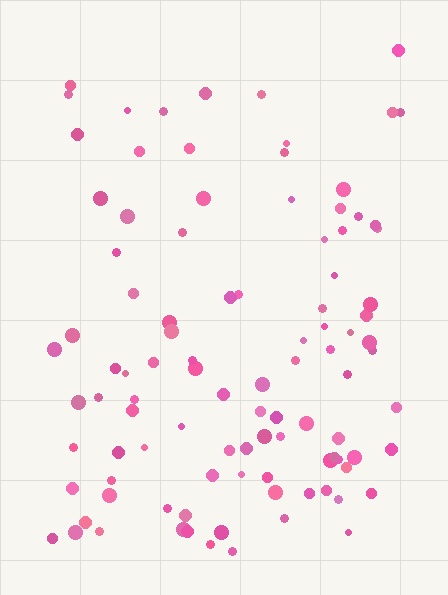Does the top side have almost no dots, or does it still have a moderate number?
Still a moderate number, just noticeably fewer than the bottom.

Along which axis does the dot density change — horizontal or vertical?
Vertical.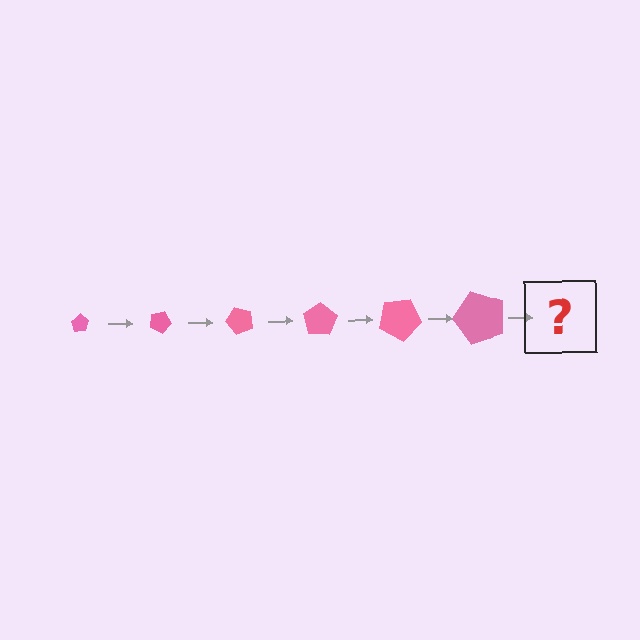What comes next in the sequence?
The next element should be a pentagon, larger than the previous one and rotated 150 degrees from the start.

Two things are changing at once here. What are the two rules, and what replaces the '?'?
The two rules are that the pentagon grows larger each step and it rotates 25 degrees each step. The '?' should be a pentagon, larger than the previous one and rotated 150 degrees from the start.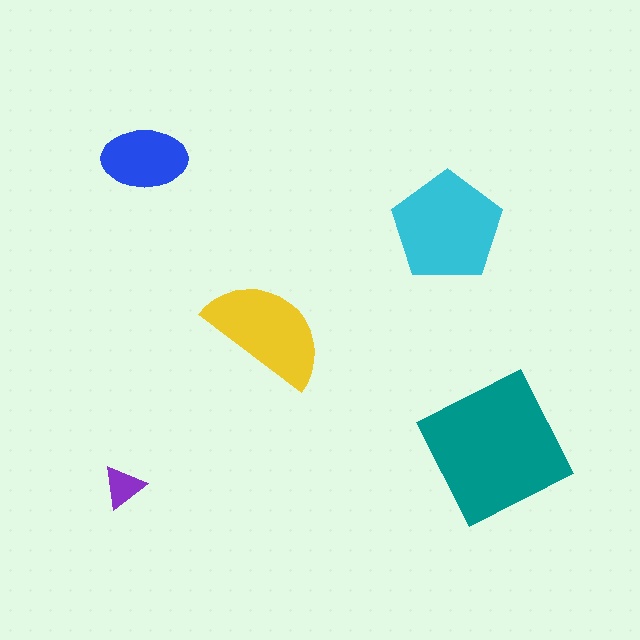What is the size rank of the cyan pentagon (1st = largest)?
2nd.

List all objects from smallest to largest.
The purple triangle, the blue ellipse, the yellow semicircle, the cyan pentagon, the teal square.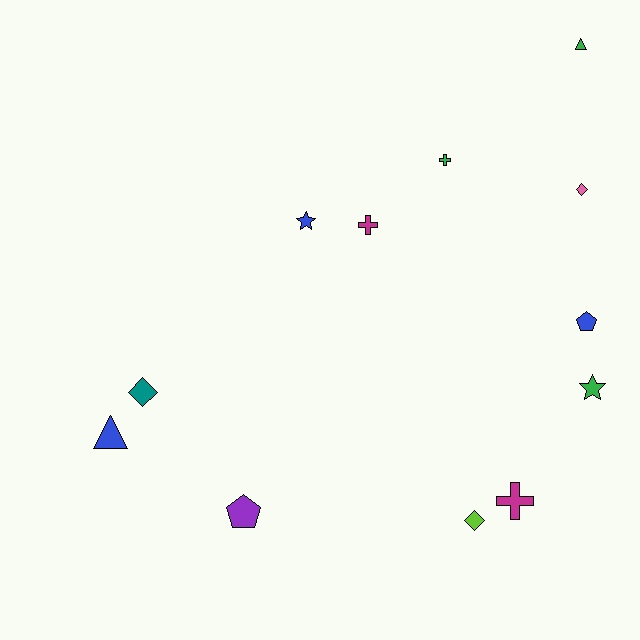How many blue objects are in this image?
There are 3 blue objects.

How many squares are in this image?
There are no squares.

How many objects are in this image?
There are 12 objects.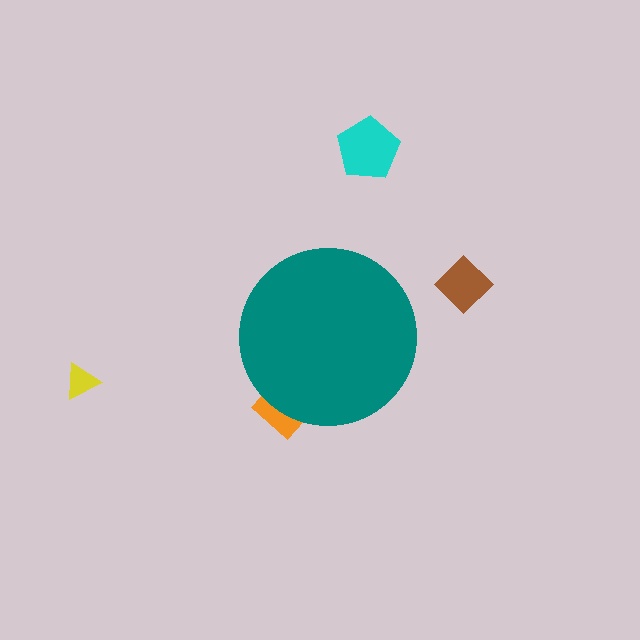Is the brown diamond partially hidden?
No, the brown diamond is fully visible.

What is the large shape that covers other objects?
A teal circle.